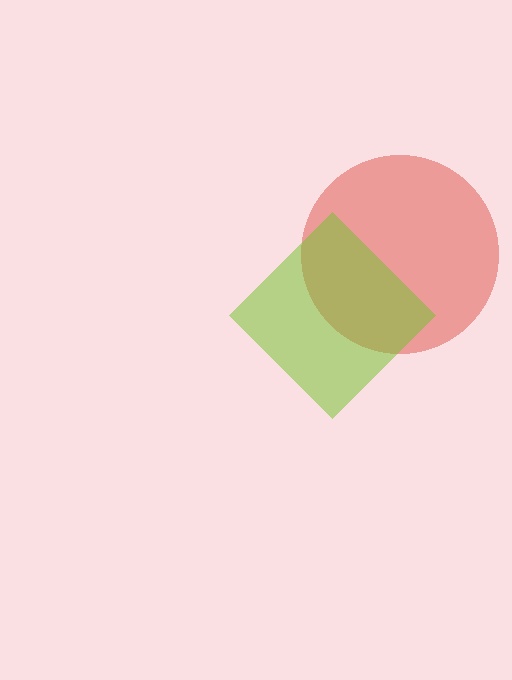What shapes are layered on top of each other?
The layered shapes are: a red circle, a lime diamond.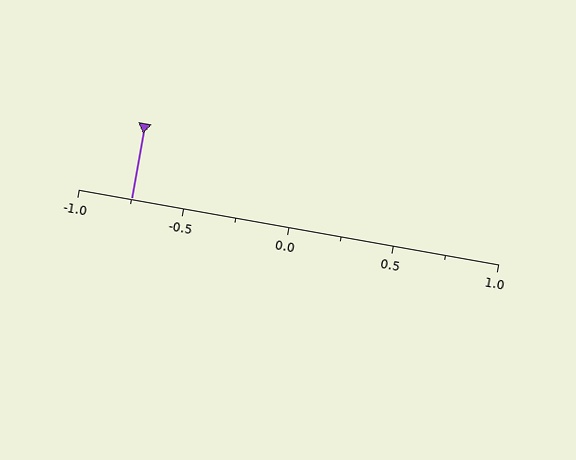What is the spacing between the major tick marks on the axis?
The major ticks are spaced 0.5 apart.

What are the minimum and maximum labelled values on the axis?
The axis runs from -1.0 to 1.0.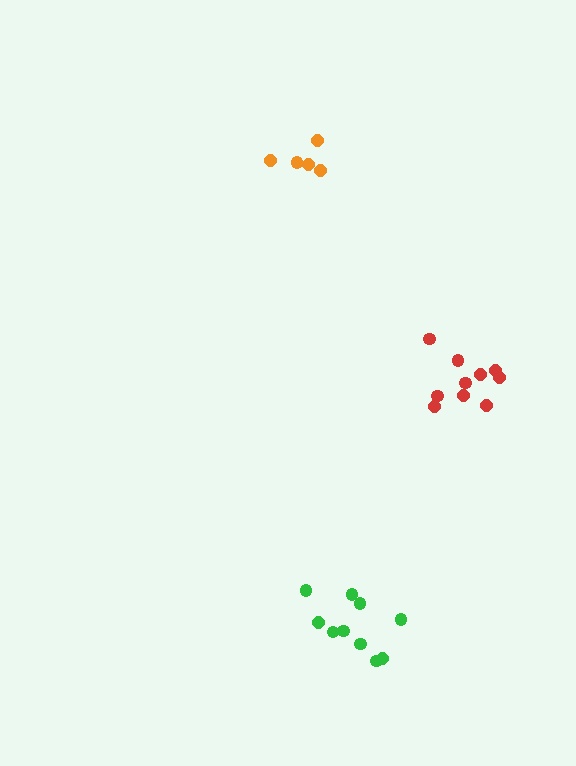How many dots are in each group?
Group 1: 5 dots, Group 2: 10 dots, Group 3: 10 dots (25 total).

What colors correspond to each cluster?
The clusters are colored: orange, green, red.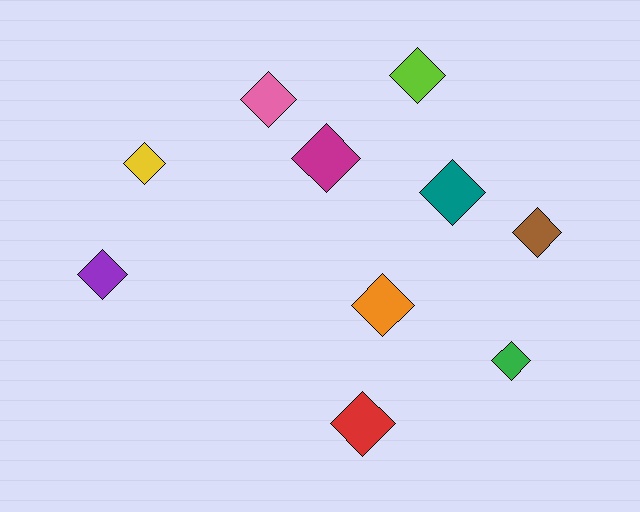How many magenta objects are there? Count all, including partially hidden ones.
There is 1 magenta object.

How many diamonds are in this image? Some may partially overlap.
There are 10 diamonds.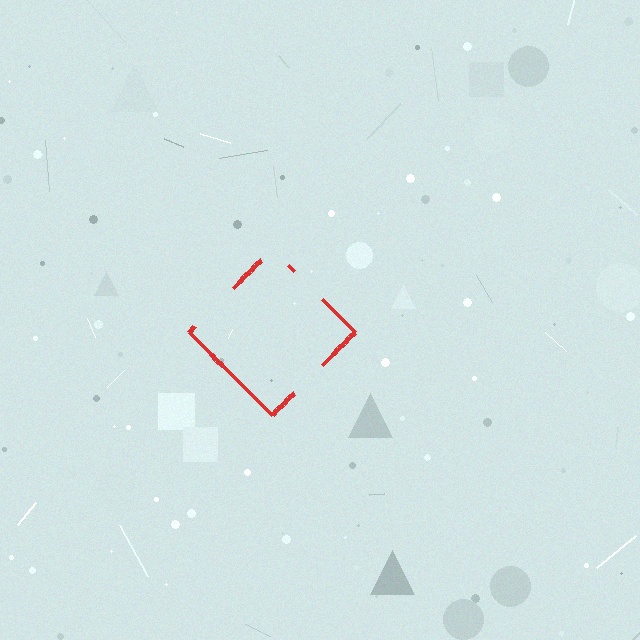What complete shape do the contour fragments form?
The contour fragments form a diamond.